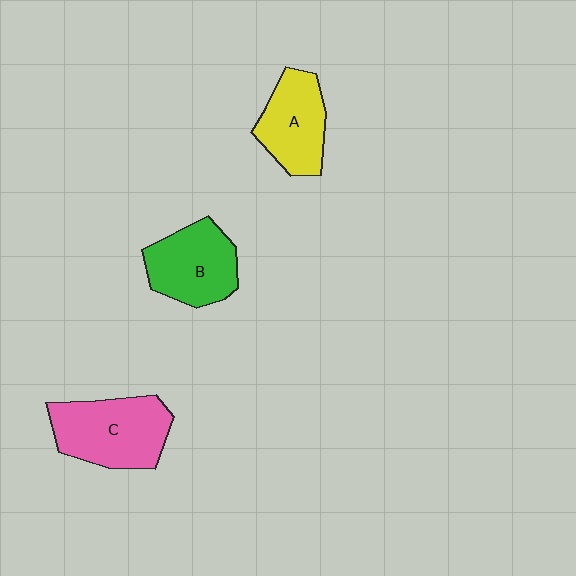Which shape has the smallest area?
Shape A (yellow).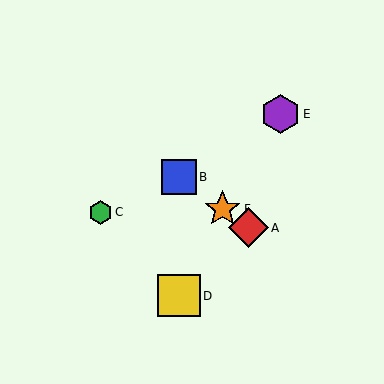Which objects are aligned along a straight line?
Objects A, B, F are aligned along a straight line.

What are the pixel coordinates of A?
Object A is at (248, 228).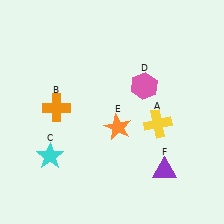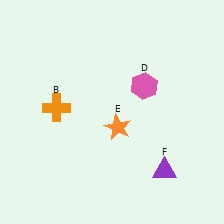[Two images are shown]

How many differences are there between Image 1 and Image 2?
There are 2 differences between the two images.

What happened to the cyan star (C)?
The cyan star (C) was removed in Image 2. It was in the bottom-left area of Image 1.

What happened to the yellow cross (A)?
The yellow cross (A) was removed in Image 2. It was in the bottom-right area of Image 1.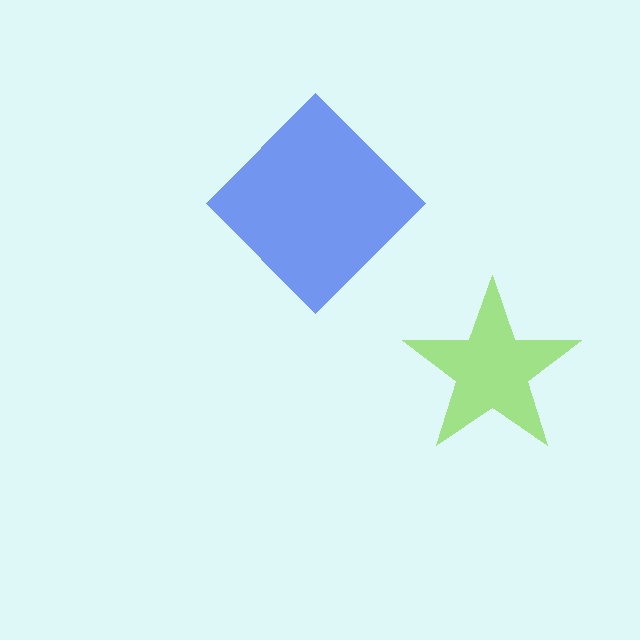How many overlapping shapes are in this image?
There are 2 overlapping shapes in the image.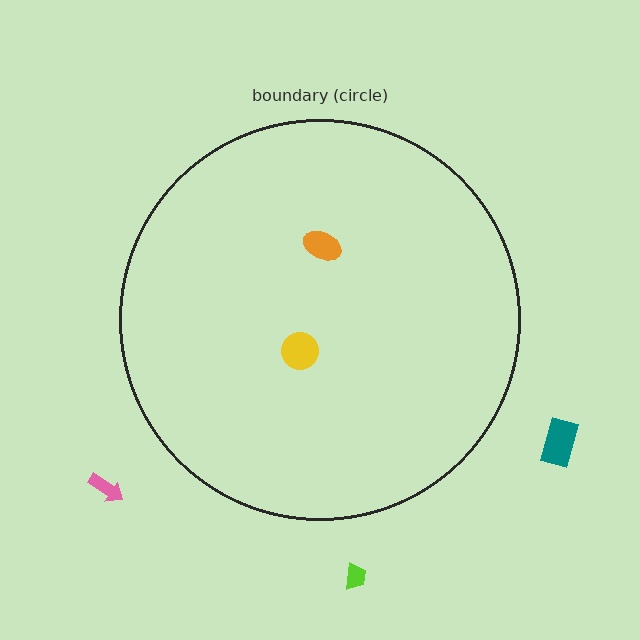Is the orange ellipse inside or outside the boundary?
Inside.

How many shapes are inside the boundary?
2 inside, 3 outside.